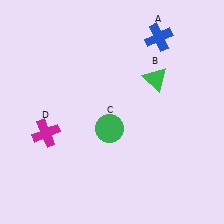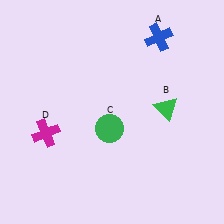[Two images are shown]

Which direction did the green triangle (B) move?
The green triangle (B) moved down.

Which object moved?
The green triangle (B) moved down.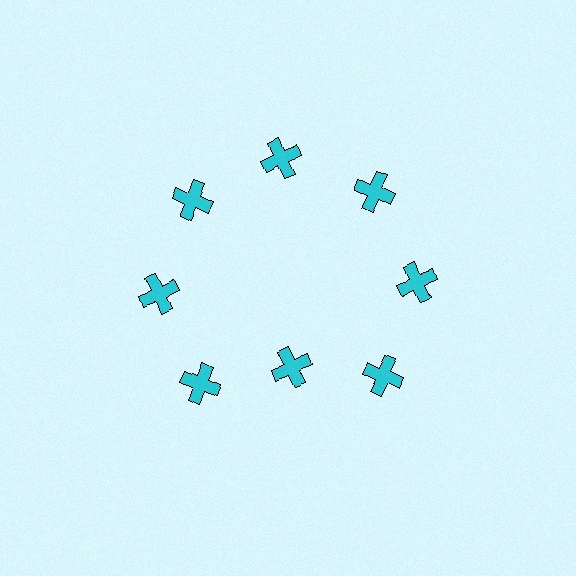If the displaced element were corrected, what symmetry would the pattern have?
It would have 8-fold rotational symmetry — the pattern would map onto itself every 45 degrees.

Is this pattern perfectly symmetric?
No. The 8 cyan crosses are arranged in a ring, but one element near the 6 o'clock position is pulled inward toward the center, breaking the 8-fold rotational symmetry.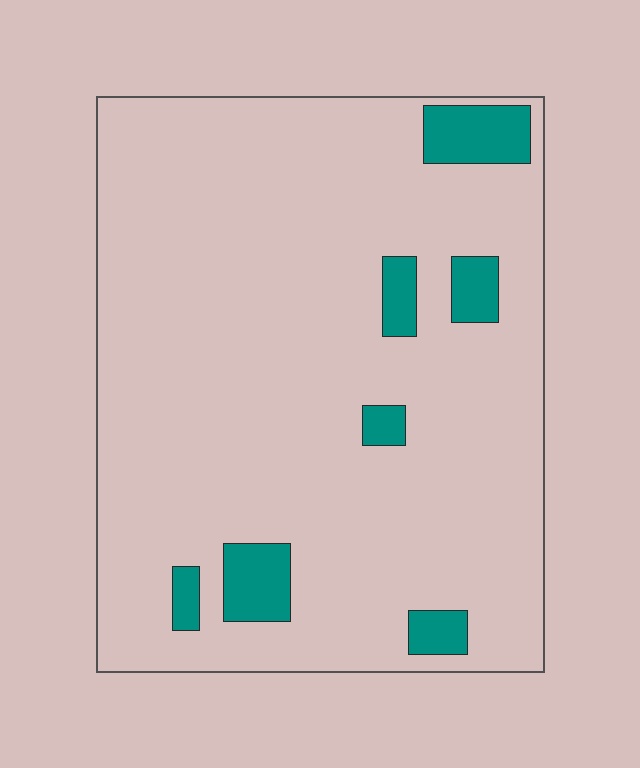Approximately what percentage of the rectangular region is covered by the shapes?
Approximately 10%.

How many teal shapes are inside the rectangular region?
7.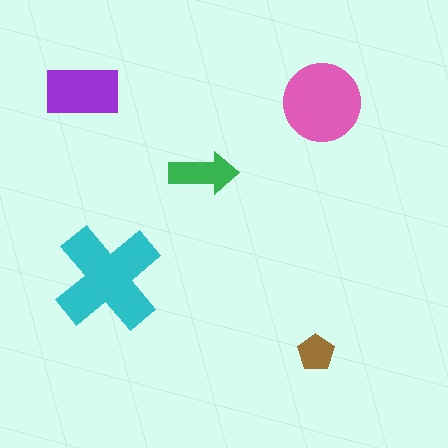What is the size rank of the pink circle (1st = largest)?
2nd.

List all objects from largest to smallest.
The cyan cross, the pink circle, the purple rectangle, the green arrow, the brown pentagon.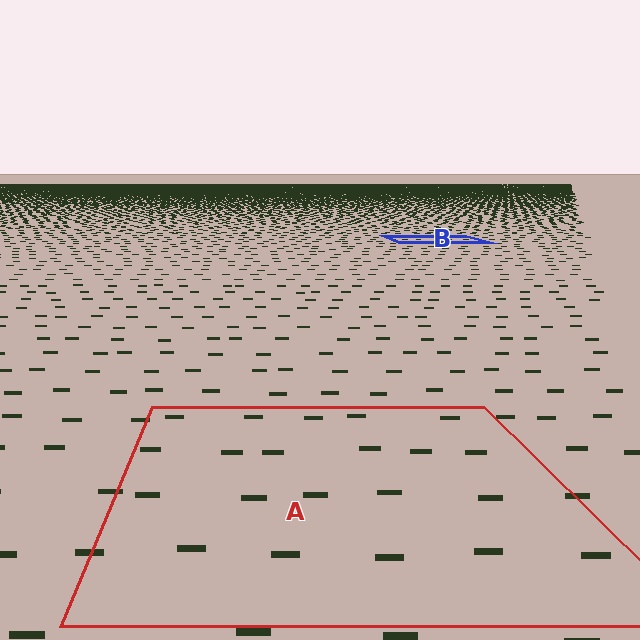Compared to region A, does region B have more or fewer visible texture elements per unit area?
Region B has more texture elements per unit area — they are packed more densely because it is farther away.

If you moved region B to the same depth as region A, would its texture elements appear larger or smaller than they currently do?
They would appear larger. At a closer depth, the same texture elements are projected at a bigger on-screen size.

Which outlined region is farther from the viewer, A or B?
Region B is farther from the viewer — the texture elements inside it appear smaller and more densely packed.